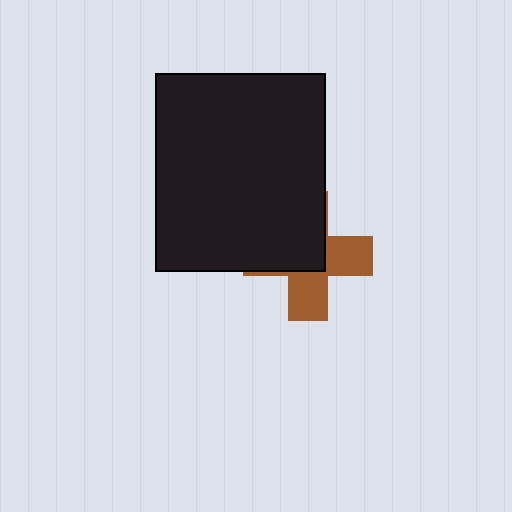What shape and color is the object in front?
The object in front is a black rectangle.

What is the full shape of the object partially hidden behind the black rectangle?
The partially hidden object is a brown cross.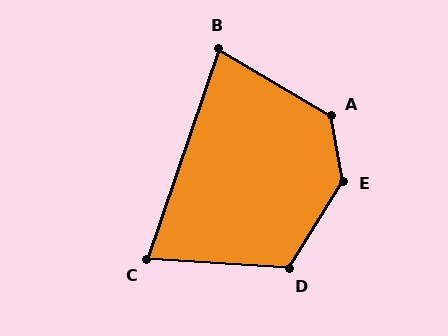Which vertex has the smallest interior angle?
C, at approximately 75 degrees.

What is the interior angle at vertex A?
Approximately 130 degrees (obtuse).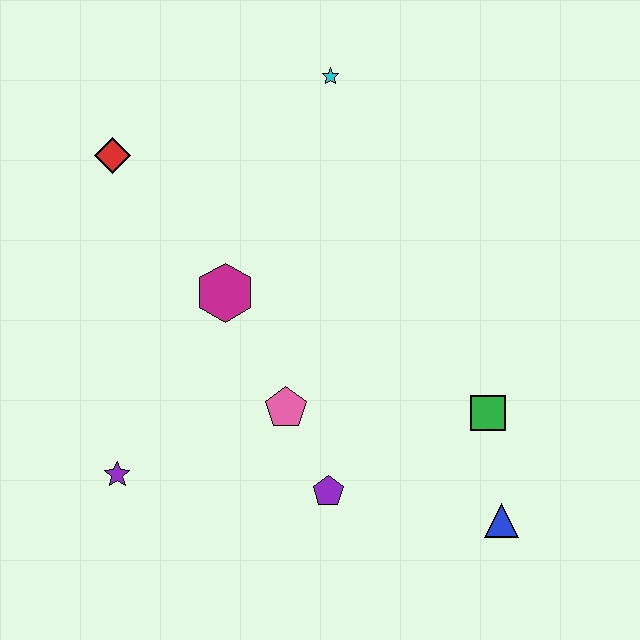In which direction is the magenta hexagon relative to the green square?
The magenta hexagon is to the left of the green square.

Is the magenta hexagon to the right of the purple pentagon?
No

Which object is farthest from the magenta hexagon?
The blue triangle is farthest from the magenta hexagon.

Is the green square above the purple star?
Yes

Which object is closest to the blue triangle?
The green square is closest to the blue triangle.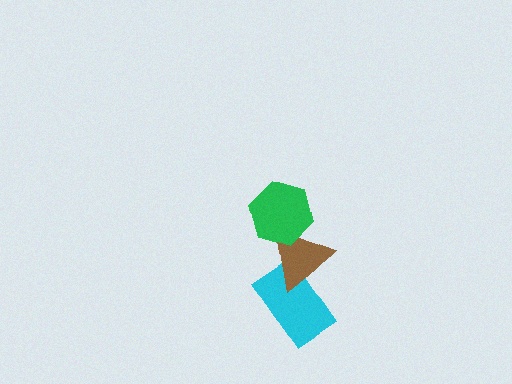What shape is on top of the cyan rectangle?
The brown triangle is on top of the cyan rectangle.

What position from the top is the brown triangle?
The brown triangle is 2nd from the top.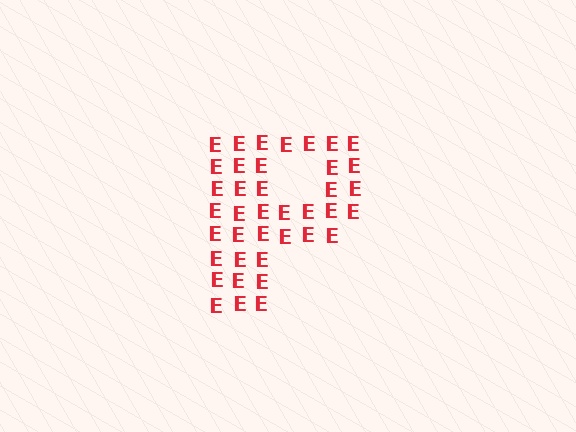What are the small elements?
The small elements are letter E's.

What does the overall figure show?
The overall figure shows the letter P.